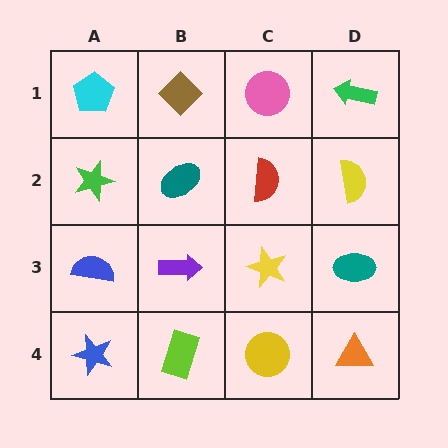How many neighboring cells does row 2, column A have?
3.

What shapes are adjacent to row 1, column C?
A red semicircle (row 2, column C), a brown diamond (row 1, column B), a green arrow (row 1, column D).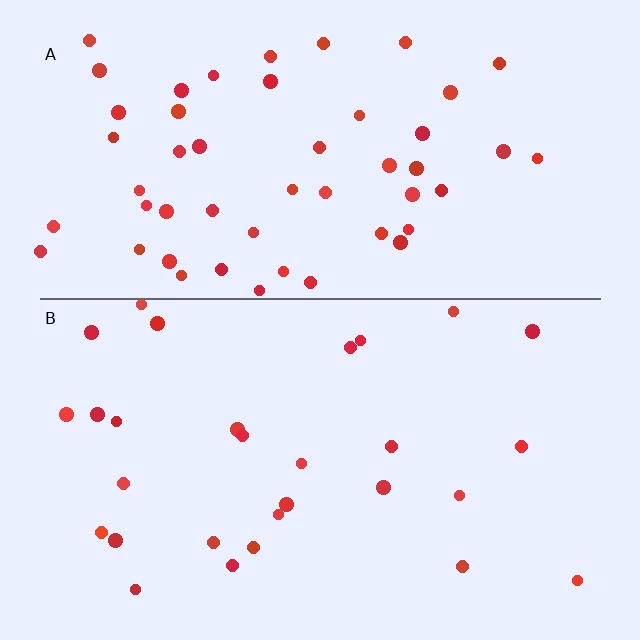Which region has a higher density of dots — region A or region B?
A (the top).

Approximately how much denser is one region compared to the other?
Approximately 1.8× — region A over region B.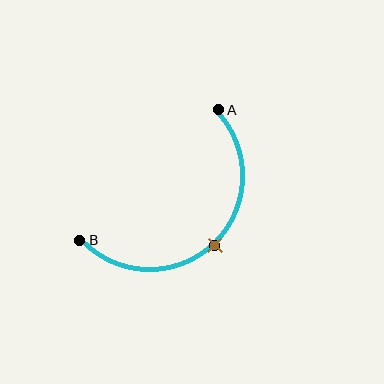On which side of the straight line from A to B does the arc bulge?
The arc bulges below and to the right of the straight line connecting A and B.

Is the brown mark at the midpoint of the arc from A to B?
Yes. The brown mark lies on the arc at equal arc-length from both A and B — it is the arc midpoint.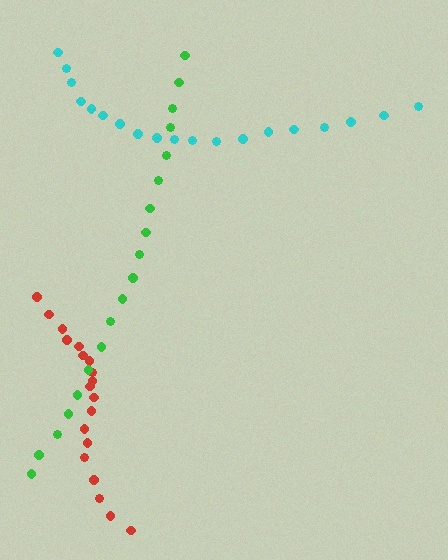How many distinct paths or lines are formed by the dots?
There are 3 distinct paths.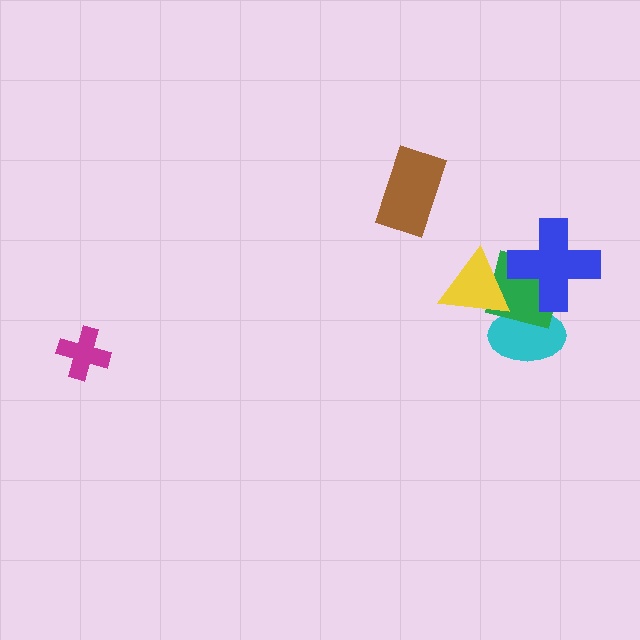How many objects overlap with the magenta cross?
0 objects overlap with the magenta cross.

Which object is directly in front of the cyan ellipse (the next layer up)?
The green square is directly in front of the cyan ellipse.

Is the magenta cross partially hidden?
No, no other shape covers it.